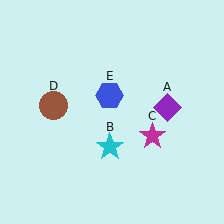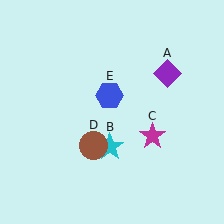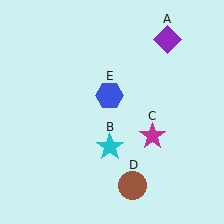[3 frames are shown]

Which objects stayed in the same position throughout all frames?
Cyan star (object B) and magenta star (object C) and blue hexagon (object E) remained stationary.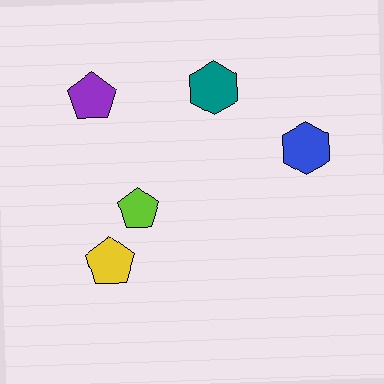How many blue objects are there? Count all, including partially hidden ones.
There is 1 blue object.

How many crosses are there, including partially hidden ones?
There are no crosses.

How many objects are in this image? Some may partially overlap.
There are 5 objects.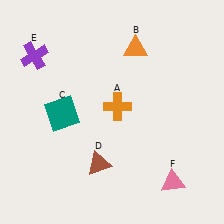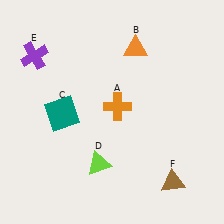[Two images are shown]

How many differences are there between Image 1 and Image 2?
There are 2 differences between the two images.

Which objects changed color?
D changed from brown to lime. F changed from pink to brown.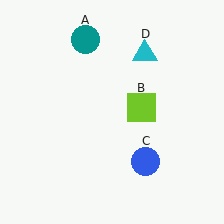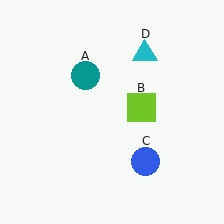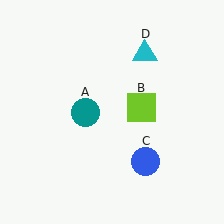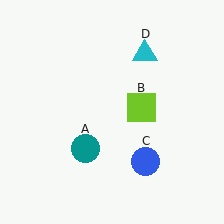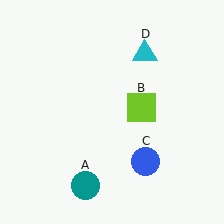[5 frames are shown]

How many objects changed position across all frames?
1 object changed position: teal circle (object A).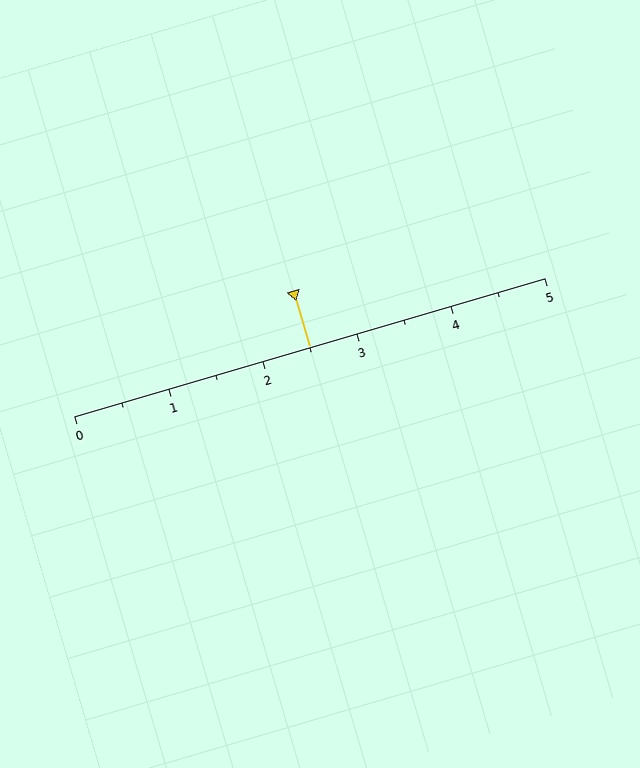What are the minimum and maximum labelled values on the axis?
The axis runs from 0 to 5.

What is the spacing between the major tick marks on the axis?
The major ticks are spaced 1 apart.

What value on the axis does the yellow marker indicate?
The marker indicates approximately 2.5.